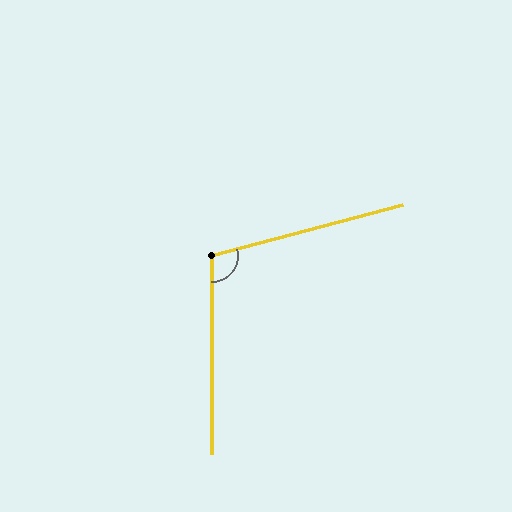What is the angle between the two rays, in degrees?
Approximately 105 degrees.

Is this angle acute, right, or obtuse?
It is obtuse.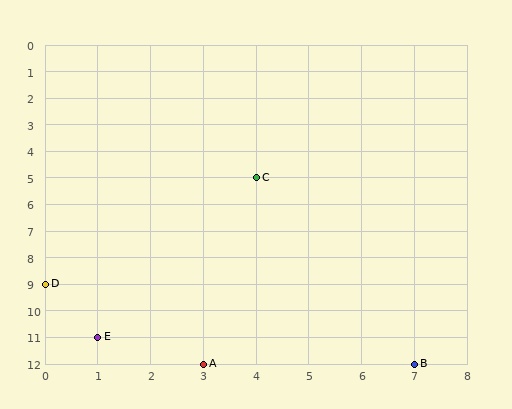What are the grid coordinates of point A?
Point A is at grid coordinates (3, 12).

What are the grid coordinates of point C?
Point C is at grid coordinates (4, 5).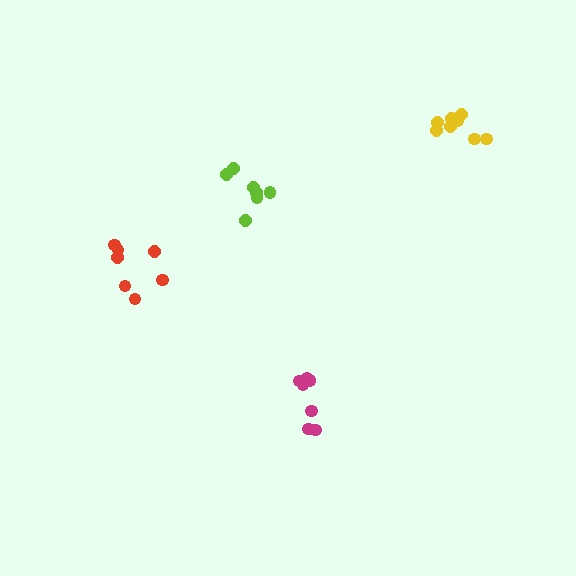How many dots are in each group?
Group 1: 7 dots, Group 2: 7 dots, Group 3: 10 dots, Group 4: 8 dots (32 total).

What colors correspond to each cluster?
The clusters are colored: magenta, red, yellow, lime.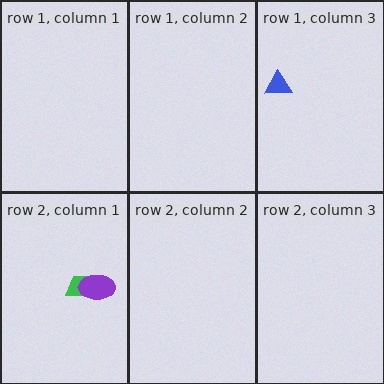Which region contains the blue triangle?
The row 1, column 3 region.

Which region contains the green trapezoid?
The row 2, column 1 region.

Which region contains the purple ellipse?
The row 2, column 1 region.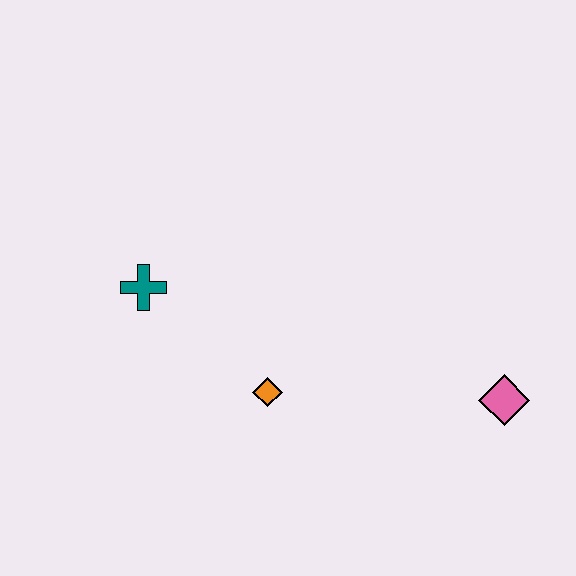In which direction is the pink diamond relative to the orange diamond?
The pink diamond is to the right of the orange diamond.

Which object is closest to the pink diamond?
The orange diamond is closest to the pink diamond.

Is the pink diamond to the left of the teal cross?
No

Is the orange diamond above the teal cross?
No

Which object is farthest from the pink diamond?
The teal cross is farthest from the pink diamond.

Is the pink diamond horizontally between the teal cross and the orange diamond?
No